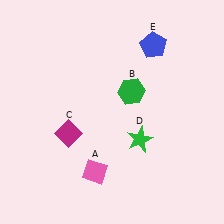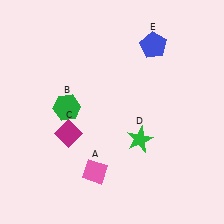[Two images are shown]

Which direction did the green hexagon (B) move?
The green hexagon (B) moved left.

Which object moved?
The green hexagon (B) moved left.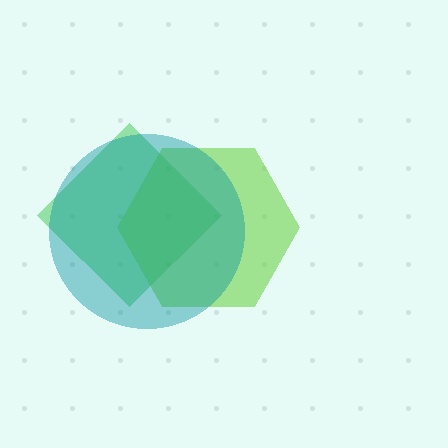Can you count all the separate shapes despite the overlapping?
Yes, there are 3 separate shapes.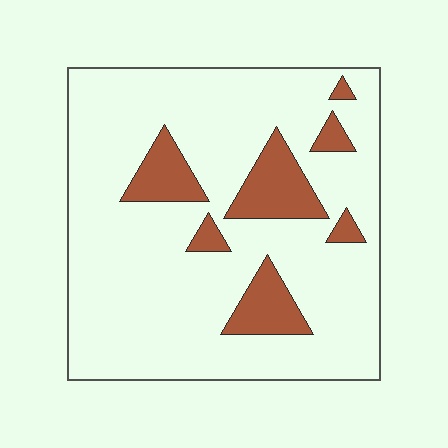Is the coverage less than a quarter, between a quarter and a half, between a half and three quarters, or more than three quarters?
Less than a quarter.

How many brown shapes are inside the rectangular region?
7.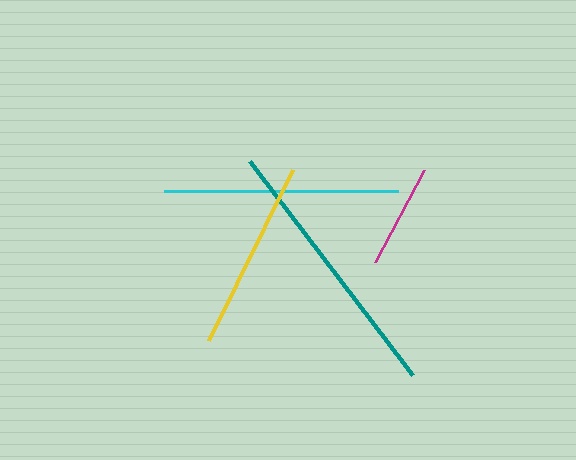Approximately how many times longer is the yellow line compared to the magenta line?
The yellow line is approximately 1.8 times the length of the magenta line.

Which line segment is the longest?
The teal line is the longest at approximately 270 pixels.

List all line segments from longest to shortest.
From longest to shortest: teal, cyan, yellow, magenta.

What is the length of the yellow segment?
The yellow segment is approximately 191 pixels long.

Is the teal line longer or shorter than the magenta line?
The teal line is longer than the magenta line.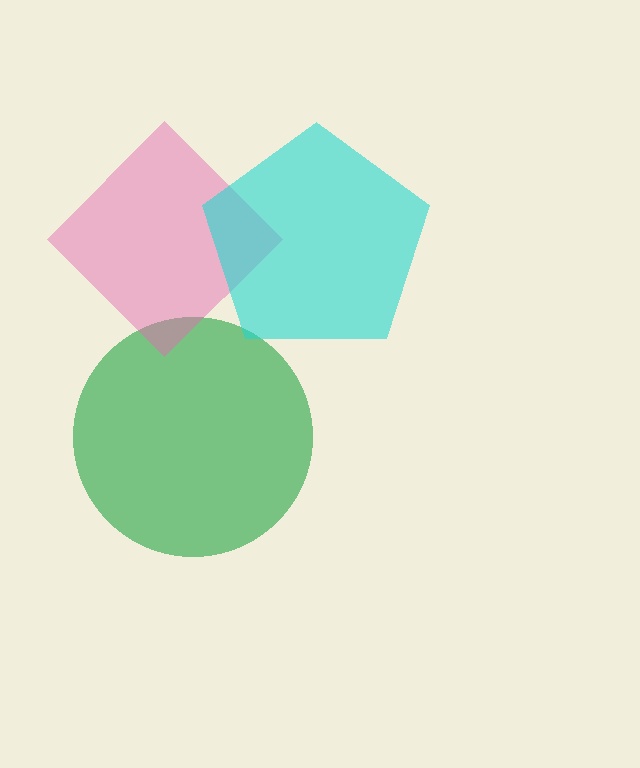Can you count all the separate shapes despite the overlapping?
Yes, there are 3 separate shapes.